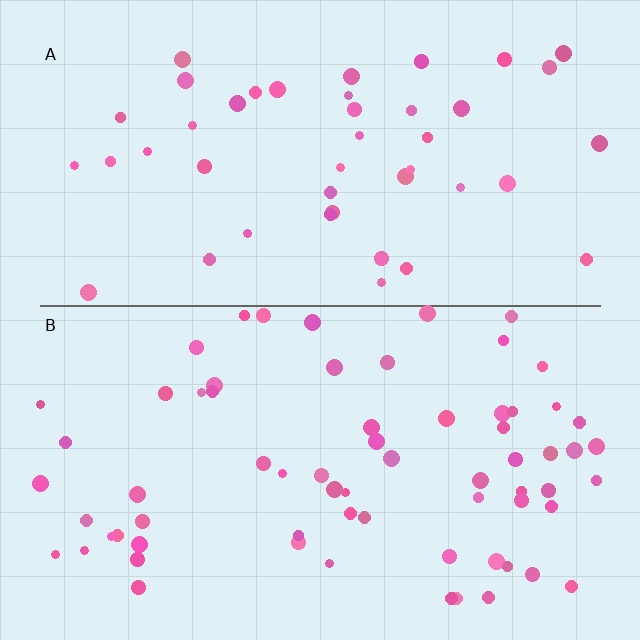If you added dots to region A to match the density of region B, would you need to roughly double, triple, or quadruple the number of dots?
Approximately double.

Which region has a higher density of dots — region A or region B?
B (the bottom).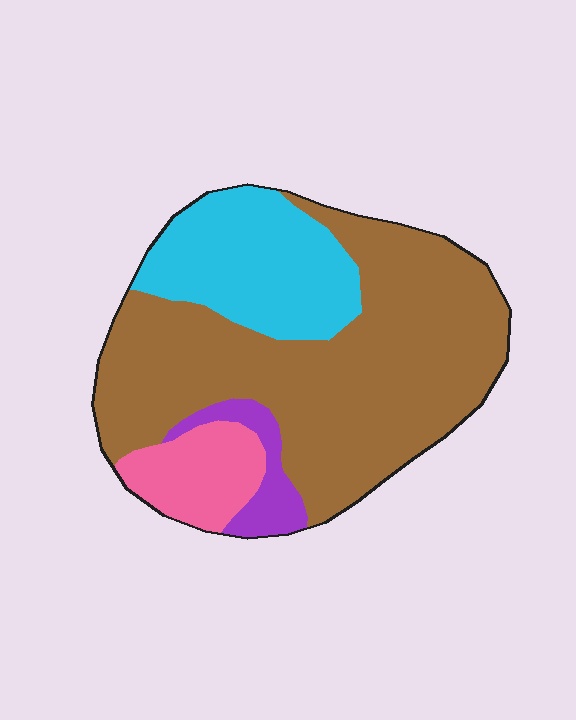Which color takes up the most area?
Brown, at roughly 60%.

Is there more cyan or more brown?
Brown.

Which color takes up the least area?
Purple, at roughly 5%.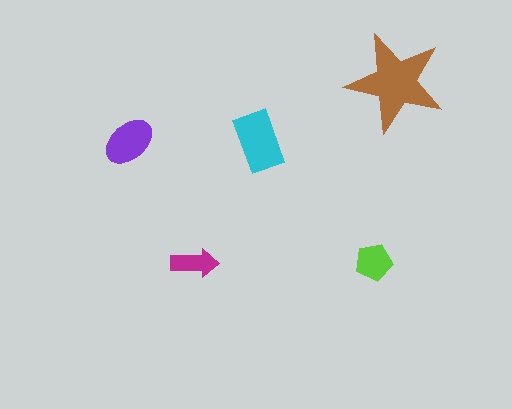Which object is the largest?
The brown star.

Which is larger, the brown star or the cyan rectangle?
The brown star.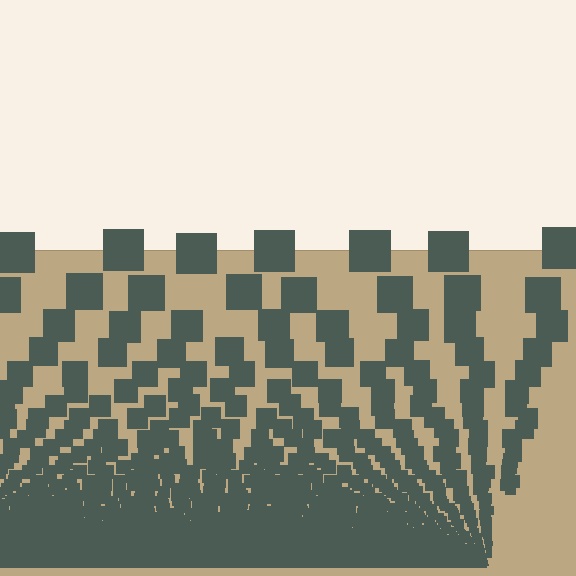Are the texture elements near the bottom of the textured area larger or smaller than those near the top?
Smaller. The gradient is inverted — elements near the bottom are smaller and denser.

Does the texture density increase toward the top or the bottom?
Density increases toward the bottom.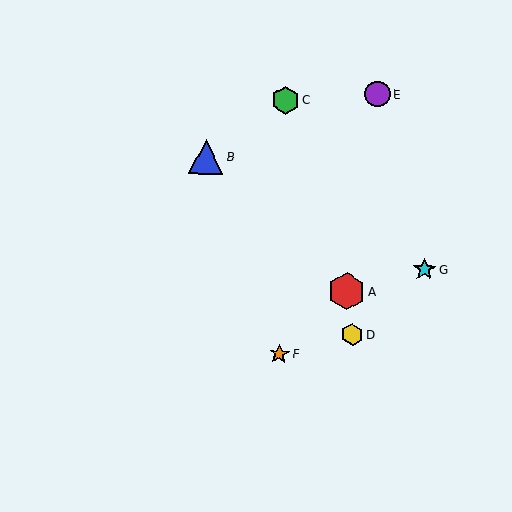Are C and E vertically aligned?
No, C is at x≈286 and E is at x≈378.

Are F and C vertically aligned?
Yes, both are at x≈279.